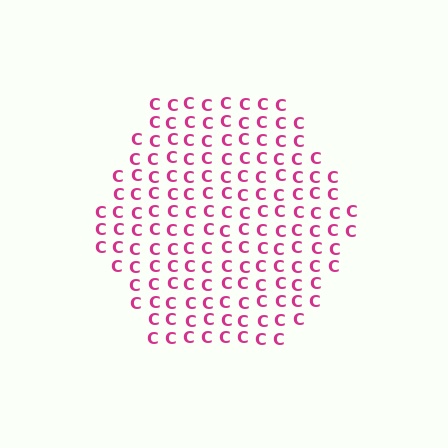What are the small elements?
The small elements are letter C's.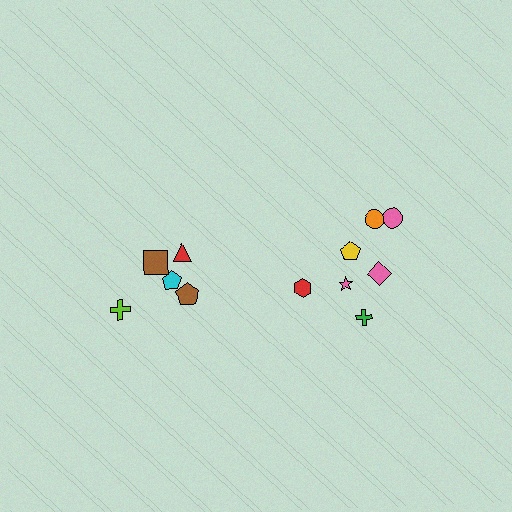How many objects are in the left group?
There are 5 objects.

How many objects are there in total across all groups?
There are 12 objects.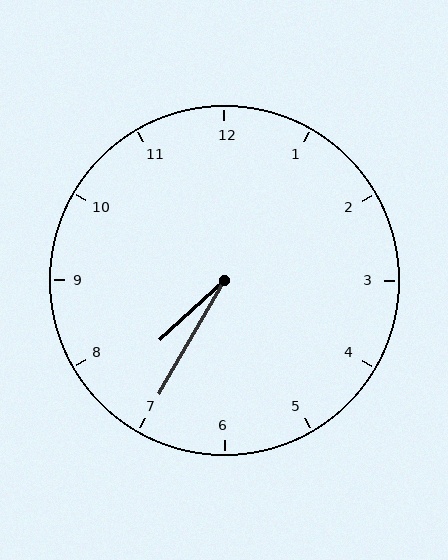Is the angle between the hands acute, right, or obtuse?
It is acute.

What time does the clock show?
7:35.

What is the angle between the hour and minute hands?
Approximately 18 degrees.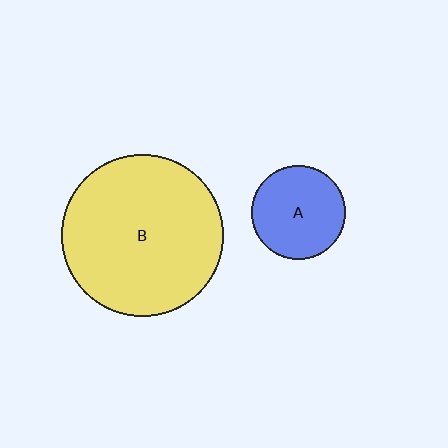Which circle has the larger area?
Circle B (yellow).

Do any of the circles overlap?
No, none of the circles overlap.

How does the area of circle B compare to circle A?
Approximately 3.0 times.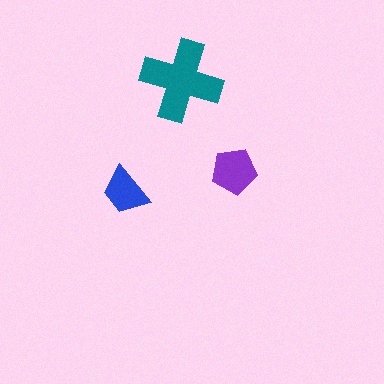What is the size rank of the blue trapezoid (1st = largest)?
3rd.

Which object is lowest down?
The blue trapezoid is bottommost.